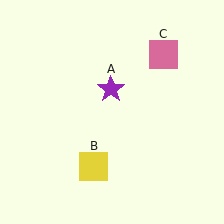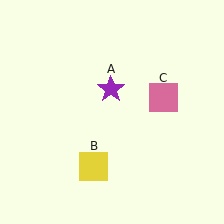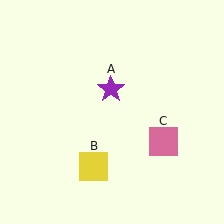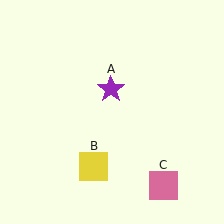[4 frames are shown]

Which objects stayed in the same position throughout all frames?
Purple star (object A) and yellow square (object B) remained stationary.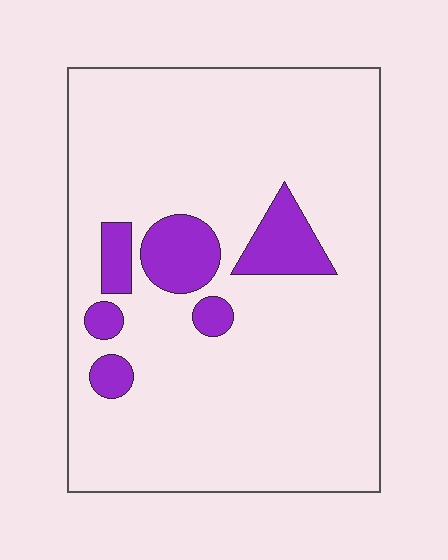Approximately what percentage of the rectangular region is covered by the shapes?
Approximately 10%.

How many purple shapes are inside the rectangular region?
6.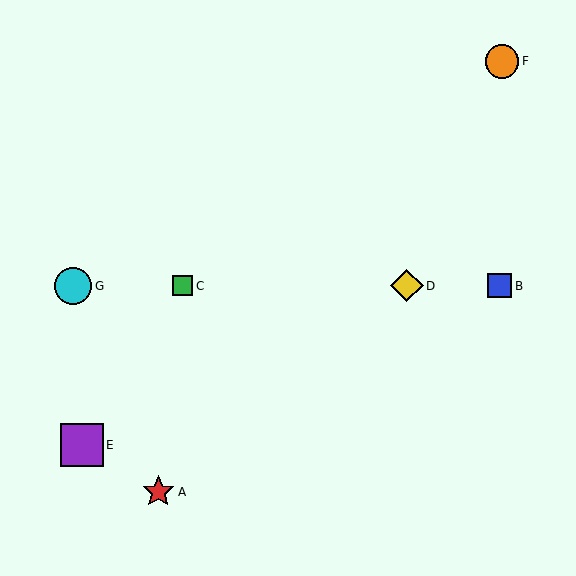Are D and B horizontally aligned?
Yes, both are at y≈286.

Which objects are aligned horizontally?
Objects B, C, D, G are aligned horizontally.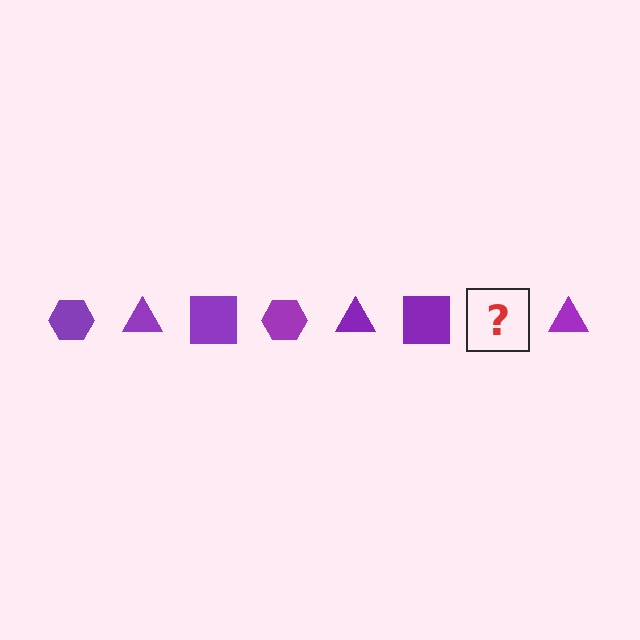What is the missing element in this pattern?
The missing element is a purple hexagon.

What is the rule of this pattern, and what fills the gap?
The rule is that the pattern cycles through hexagon, triangle, square shapes in purple. The gap should be filled with a purple hexagon.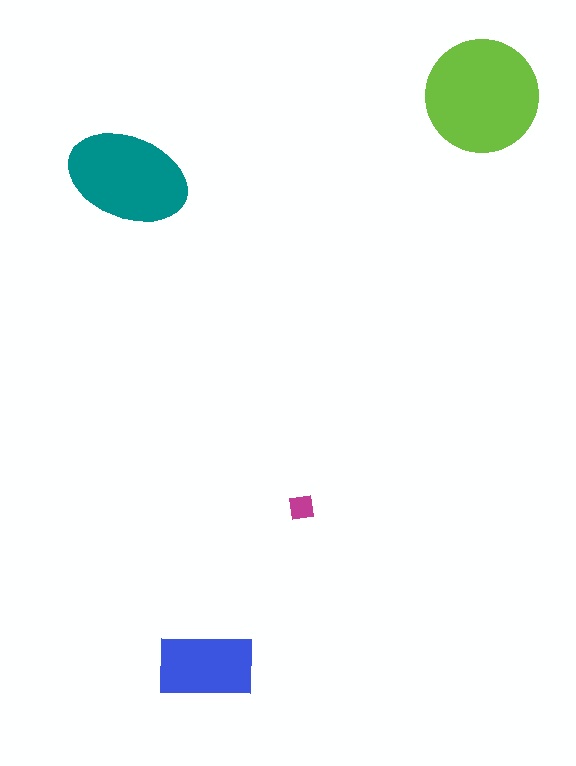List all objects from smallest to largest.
The magenta square, the blue rectangle, the teal ellipse, the lime circle.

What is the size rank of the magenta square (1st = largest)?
4th.